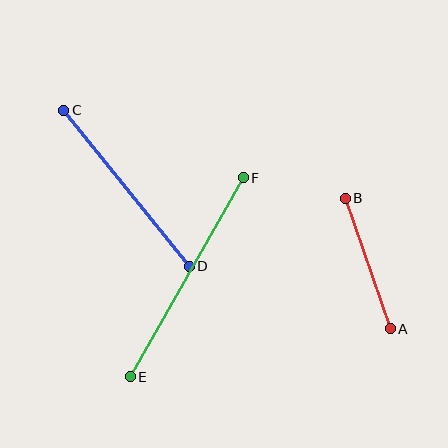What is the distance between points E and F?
The distance is approximately 229 pixels.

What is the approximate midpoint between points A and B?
The midpoint is at approximately (368, 264) pixels.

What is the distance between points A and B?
The distance is approximately 138 pixels.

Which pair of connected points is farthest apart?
Points E and F are farthest apart.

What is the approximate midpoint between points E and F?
The midpoint is at approximately (187, 277) pixels.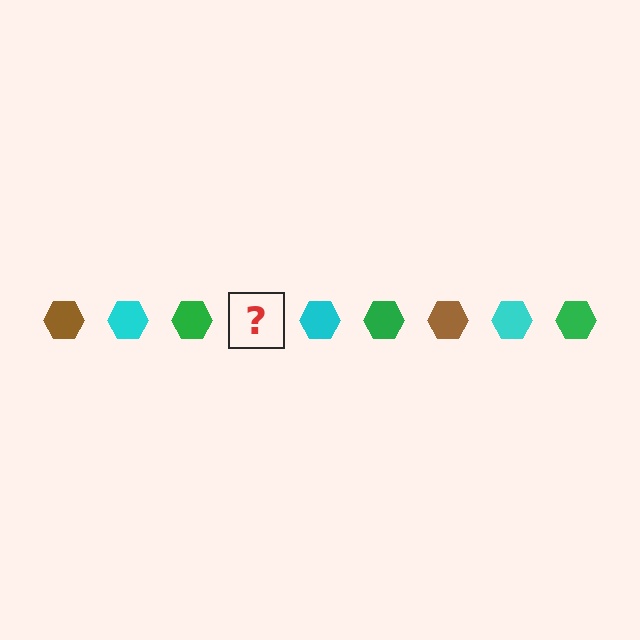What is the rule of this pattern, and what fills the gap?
The rule is that the pattern cycles through brown, cyan, green hexagons. The gap should be filled with a brown hexagon.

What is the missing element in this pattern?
The missing element is a brown hexagon.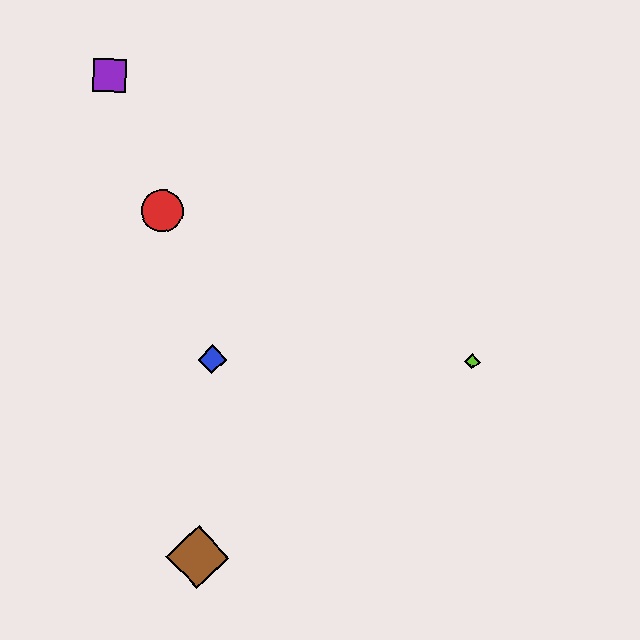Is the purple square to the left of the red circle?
Yes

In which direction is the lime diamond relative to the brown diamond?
The lime diamond is to the right of the brown diamond.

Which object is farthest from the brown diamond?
The purple square is farthest from the brown diamond.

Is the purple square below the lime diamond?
No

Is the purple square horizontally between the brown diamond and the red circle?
No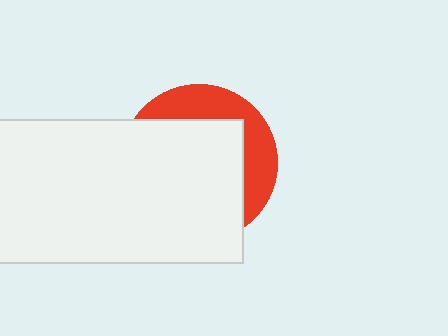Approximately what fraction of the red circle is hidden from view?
Roughly 68% of the red circle is hidden behind the white rectangle.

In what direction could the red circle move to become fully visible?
The red circle could move toward the upper-right. That would shift it out from behind the white rectangle entirely.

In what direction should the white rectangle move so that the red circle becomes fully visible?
The white rectangle should move toward the lower-left. That is the shortest direction to clear the overlap and leave the red circle fully visible.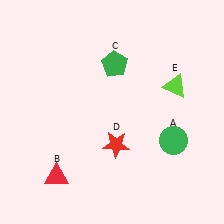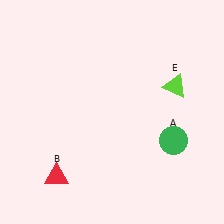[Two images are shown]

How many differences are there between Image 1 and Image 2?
There are 2 differences between the two images.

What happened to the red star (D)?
The red star (D) was removed in Image 2. It was in the bottom-right area of Image 1.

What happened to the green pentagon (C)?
The green pentagon (C) was removed in Image 2. It was in the top-right area of Image 1.